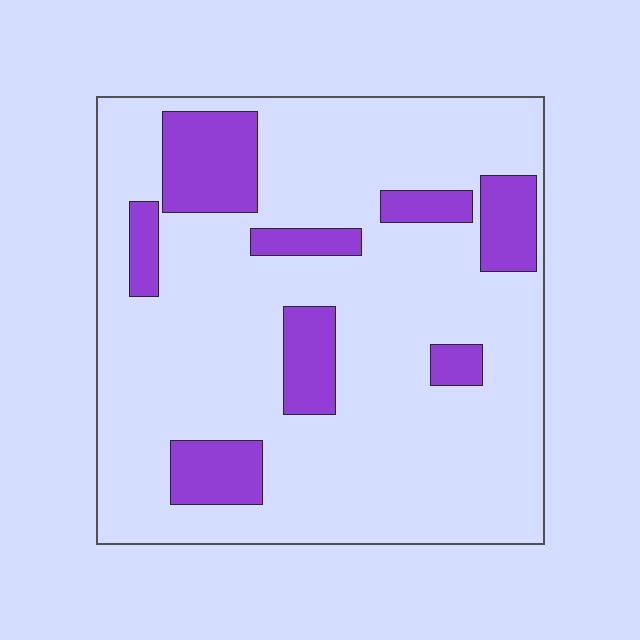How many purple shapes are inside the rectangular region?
8.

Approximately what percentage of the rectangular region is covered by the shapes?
Approximately 20%.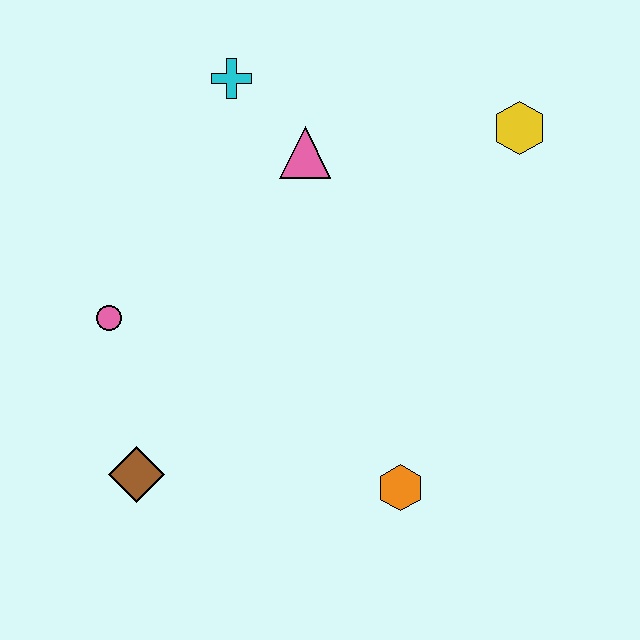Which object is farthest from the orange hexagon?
The cyan cross is farthest from the orange hexagon.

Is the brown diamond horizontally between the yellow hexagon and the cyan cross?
No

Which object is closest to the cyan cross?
The pink triangle is closest to the cyan cross.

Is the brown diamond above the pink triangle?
No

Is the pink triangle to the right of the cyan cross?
Yes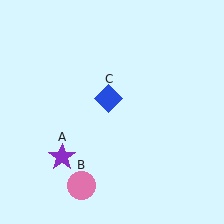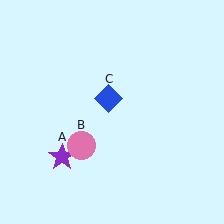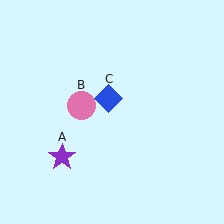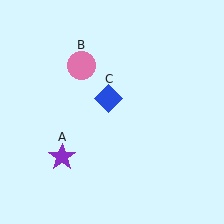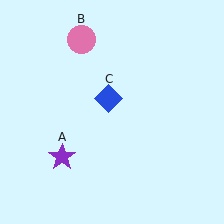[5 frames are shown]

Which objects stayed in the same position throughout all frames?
Purple star (object A) and blue diamond (object C) remained stationary.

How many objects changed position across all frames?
1 object changed position: pink circle (object B).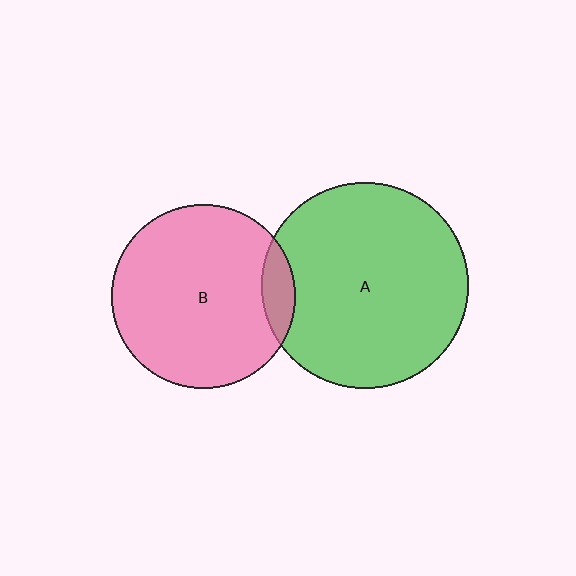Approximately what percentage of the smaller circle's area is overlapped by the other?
Approximately 10%.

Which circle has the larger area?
Circle A (green).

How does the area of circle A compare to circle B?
Approximately 1.3 times.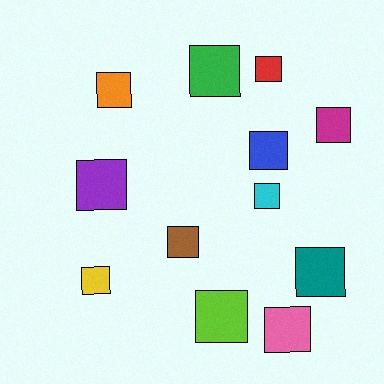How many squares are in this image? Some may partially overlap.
There are 12 squares.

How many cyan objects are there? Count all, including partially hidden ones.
There is 1 cyan object.